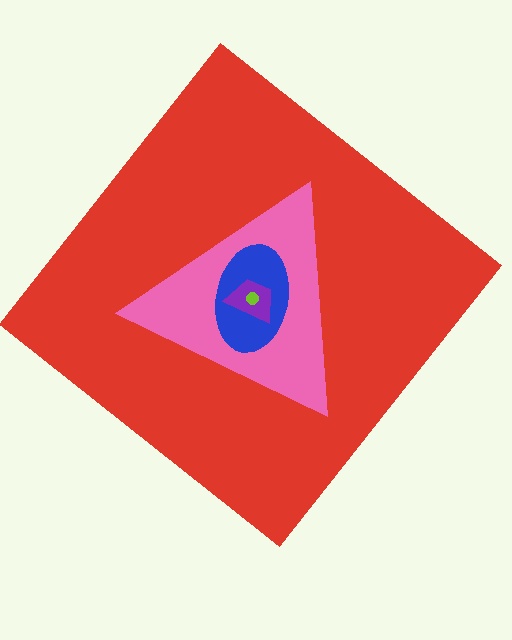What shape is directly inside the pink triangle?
The blue ellipse.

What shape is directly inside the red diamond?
The pink triangle.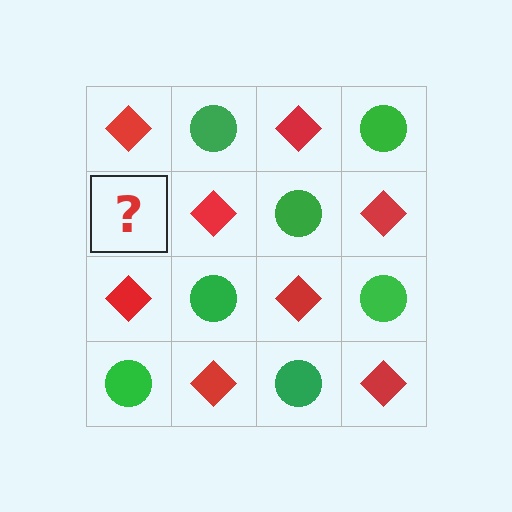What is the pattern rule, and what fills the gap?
The rule is that it alternates red diamond and green circle in a checkerboard pattern. The gap should be filled with a green circle.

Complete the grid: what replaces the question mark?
The question mark should be replaced with a green circle.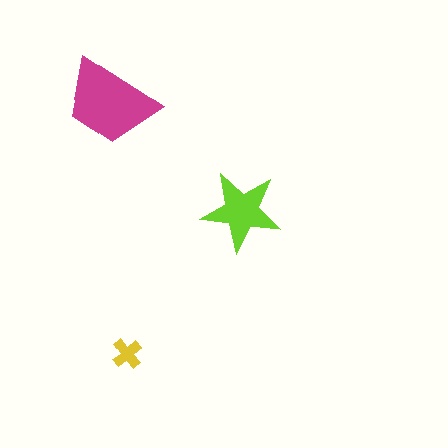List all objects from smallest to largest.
The yellow cross, the lime star, the magenta trapezoid.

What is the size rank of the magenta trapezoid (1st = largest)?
1st.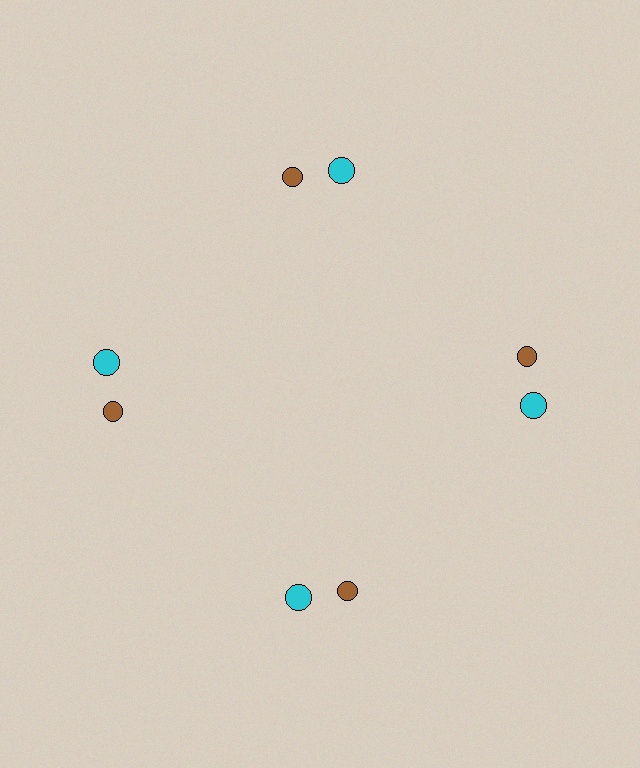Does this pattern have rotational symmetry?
Yes, this pattern has 4-fold rotational symmetry. It looks the same after rotating 90 degrees around the center.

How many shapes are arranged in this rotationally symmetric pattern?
There are 8 shapes, arranged in 4 groups of 2.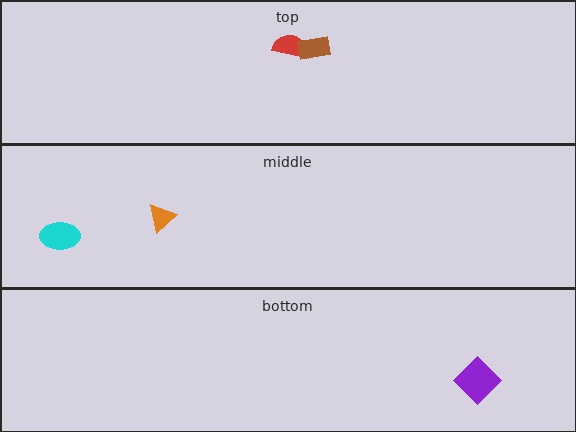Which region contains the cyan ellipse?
The middle region.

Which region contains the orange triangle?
The middle region.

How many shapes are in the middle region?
2.